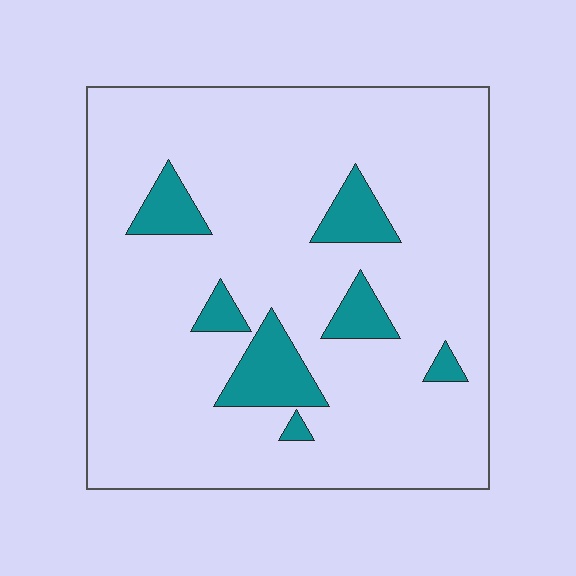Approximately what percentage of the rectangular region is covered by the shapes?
Approximately 10%.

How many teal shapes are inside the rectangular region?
7.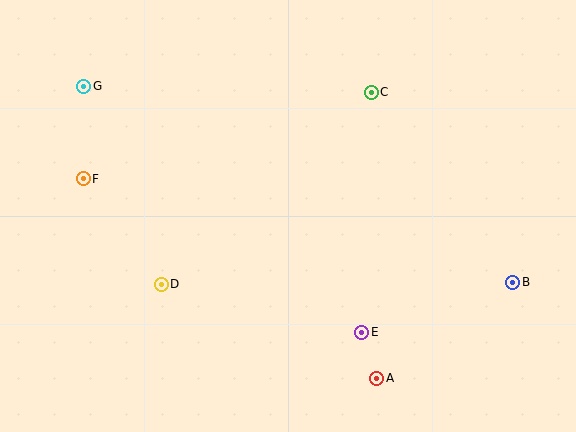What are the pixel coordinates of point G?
Point G is at (84, 86).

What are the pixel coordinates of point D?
Point D is at (161, 284).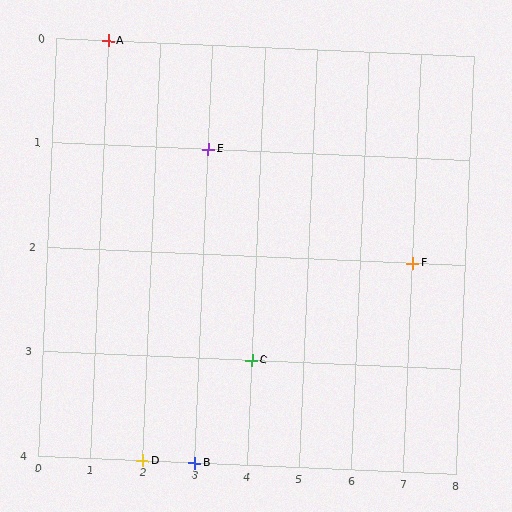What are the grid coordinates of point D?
Point D is at grid coordinates (2, 4).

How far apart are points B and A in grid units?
Points B and A are 2 columns and 4 rows apart (about 4.5 grid units diagonally).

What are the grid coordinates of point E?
Point E is at grid coordinates (3, 1).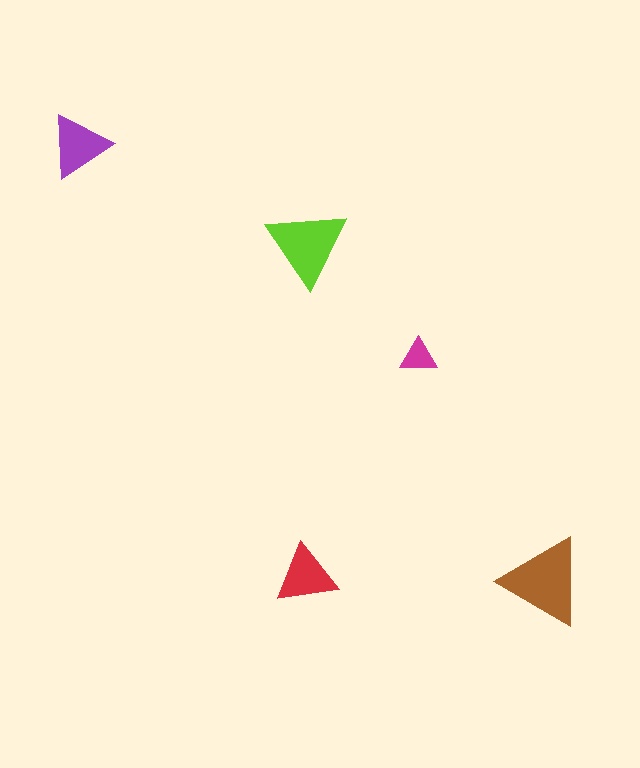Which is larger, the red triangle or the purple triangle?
The purple one.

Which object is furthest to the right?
The brown triangle is rightmost.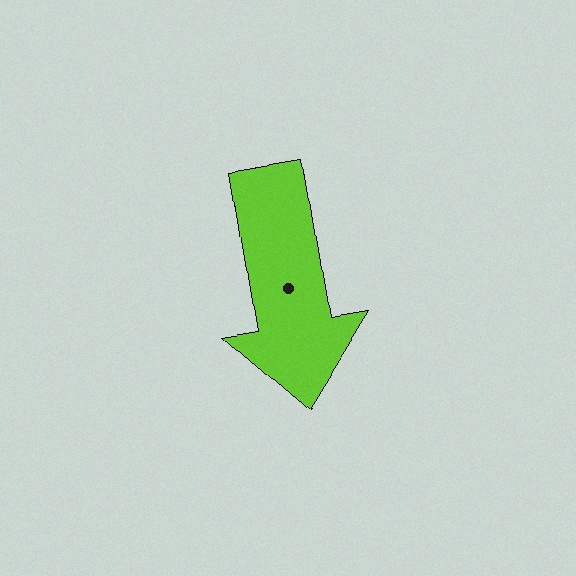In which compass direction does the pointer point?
South.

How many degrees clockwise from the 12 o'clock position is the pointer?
Approximately 171 degrees.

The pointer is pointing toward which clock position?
Roughly 6 o'clock.